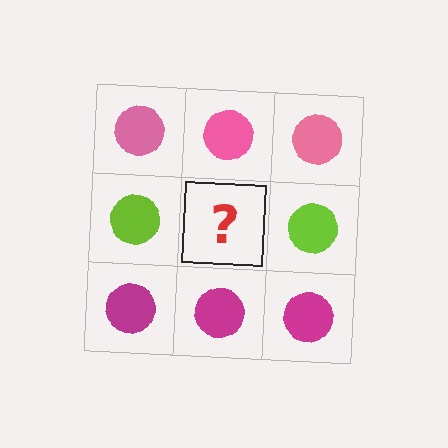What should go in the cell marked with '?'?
The missing cell should contain a lime circle.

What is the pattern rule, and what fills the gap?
The rule is that each row has a consistent color. The gap should be filled with a lime circle.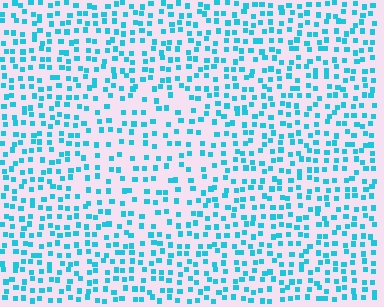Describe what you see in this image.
The image contains small cyan elements arranged at two different densities. A circle-shaped region is visible where the elements are less densely packed than the surrounding area.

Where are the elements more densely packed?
The elements are more densely packed outside the circle boundary.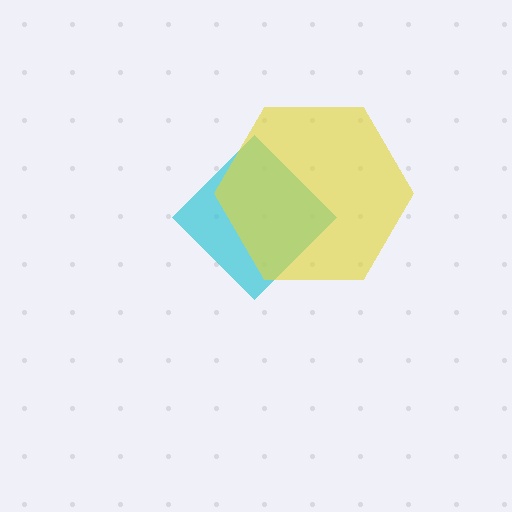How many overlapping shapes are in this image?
There are 2 overlapping shapes in the image.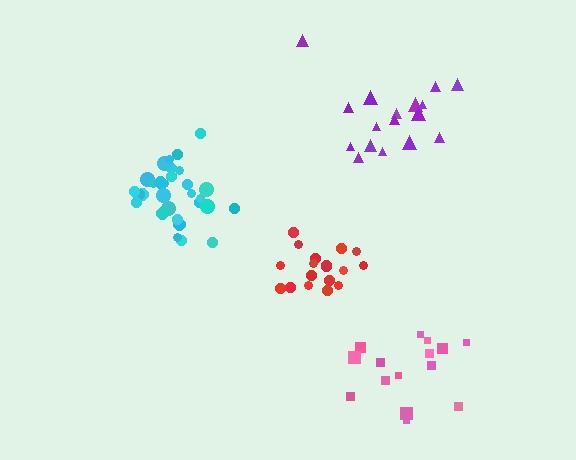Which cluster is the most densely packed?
Cyan.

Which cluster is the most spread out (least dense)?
Pink.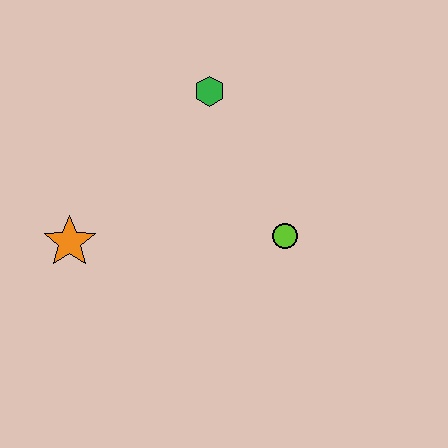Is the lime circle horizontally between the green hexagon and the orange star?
No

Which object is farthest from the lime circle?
The orange star is farthest from the lime circle.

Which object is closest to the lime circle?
The green hexagon is closest to the lime circle.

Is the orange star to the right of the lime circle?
No